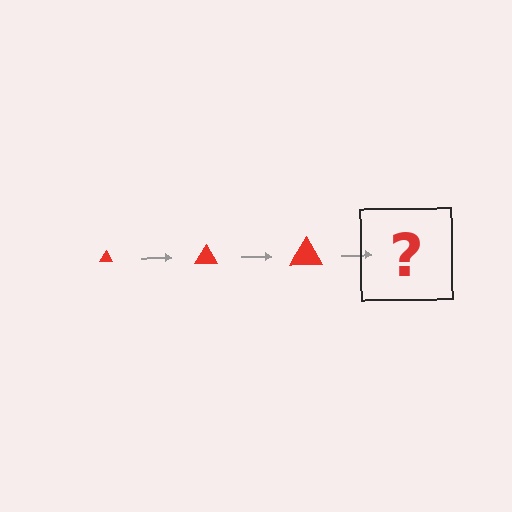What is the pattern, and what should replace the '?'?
The pattern is that the triangle gets progressively larger each step. The '?' should be a red triangle, larger than the previous one.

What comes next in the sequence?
The next element should be a red triangle, larger than the previous one.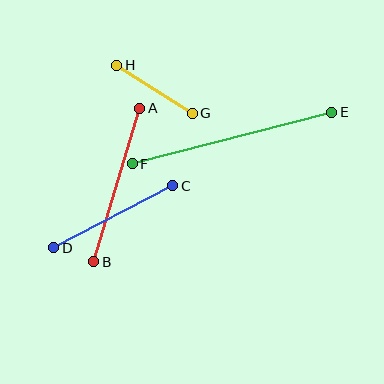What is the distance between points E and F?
The distance is approximately 206 pixels.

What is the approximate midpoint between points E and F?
The midpoint is at approximately (232, 138) pixels.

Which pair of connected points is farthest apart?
Points E and F are farthest apart.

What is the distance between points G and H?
The distance is approximately 90 pixels.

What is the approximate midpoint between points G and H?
The midpoint is at approximately (155, 89) pixels.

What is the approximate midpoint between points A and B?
The midpoint is at approximately (117, 185) pixels.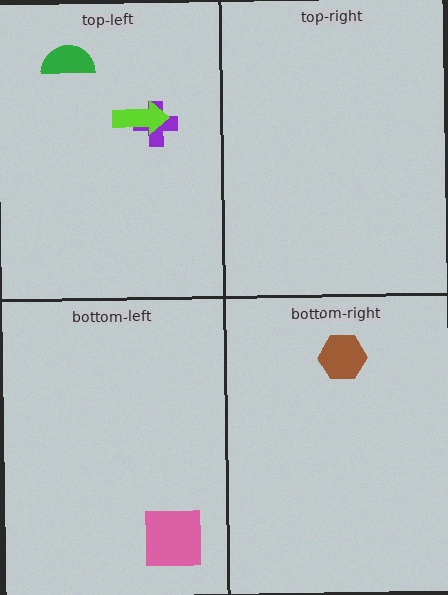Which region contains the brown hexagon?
The bottom-right region.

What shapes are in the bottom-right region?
The brown hexagon.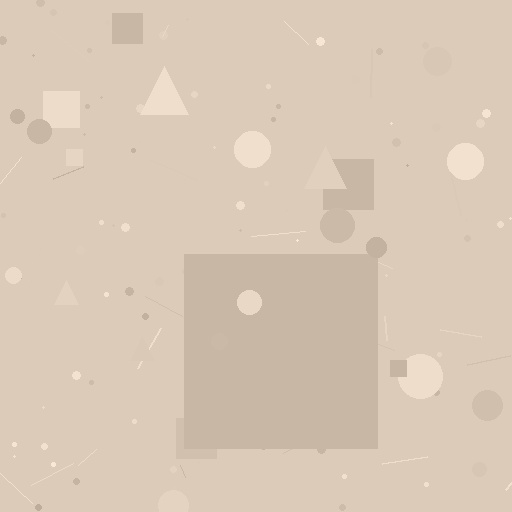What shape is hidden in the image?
A square is hidden in the image.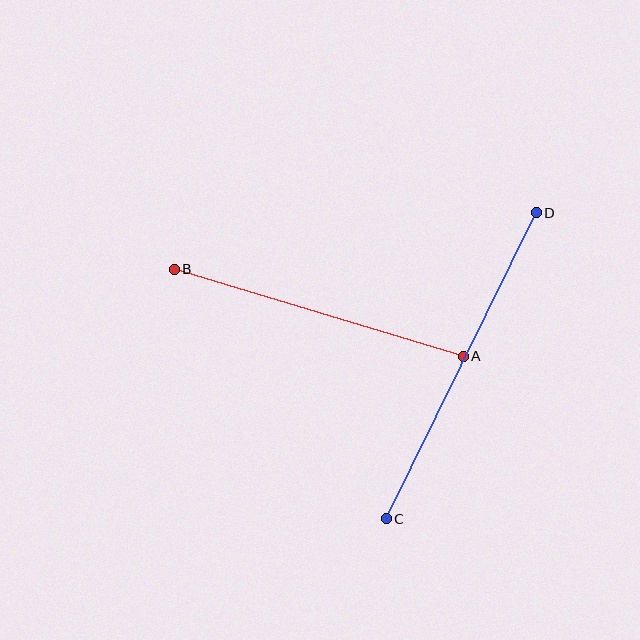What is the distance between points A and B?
The distance is approximately 302 pixels.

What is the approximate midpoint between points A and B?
The midpoint is at approximately (319, 313) pixels.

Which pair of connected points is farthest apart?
Points C and D are farthest apart.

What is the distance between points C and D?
The distance is approximately 341 pixels.